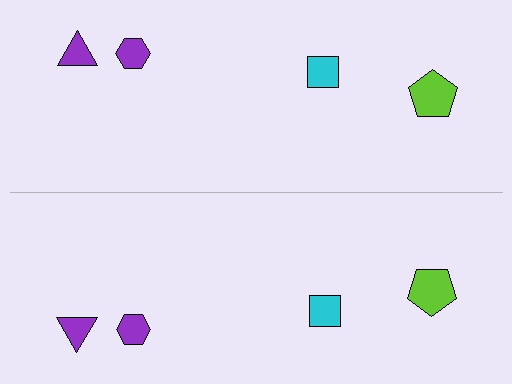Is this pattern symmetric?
Yes, this pattern has bilateral (reflection) symmetry.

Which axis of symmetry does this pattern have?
The pattern has a horizontal axis of symmetry running through the center of the image.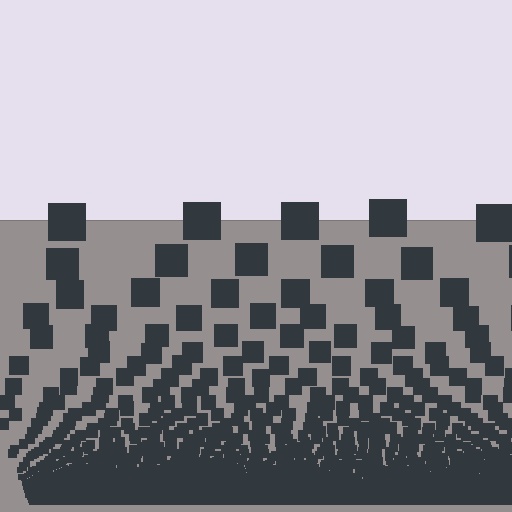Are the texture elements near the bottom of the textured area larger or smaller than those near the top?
Smaller. The gradient is inverted — elements near the bottom are smaller and denser.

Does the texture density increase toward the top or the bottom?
Density increases toward the bottom.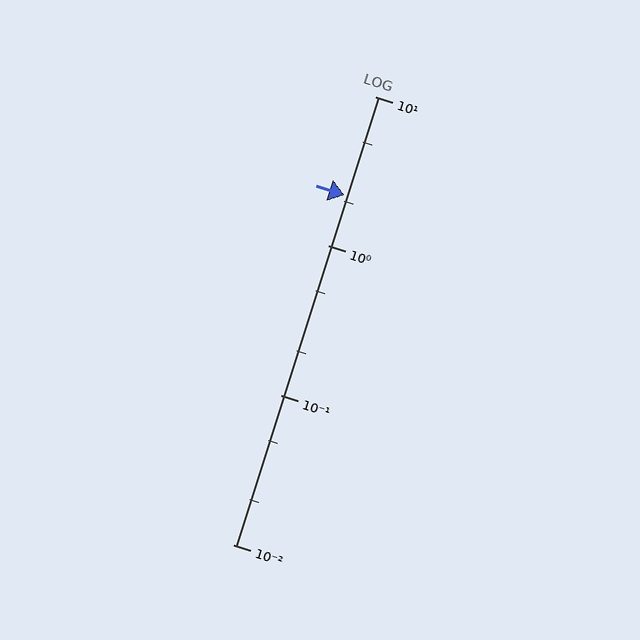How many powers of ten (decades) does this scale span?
The scale spans 3 decades, from 0.01 to 10.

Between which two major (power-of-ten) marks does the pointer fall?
The pointer is between 1 and 10.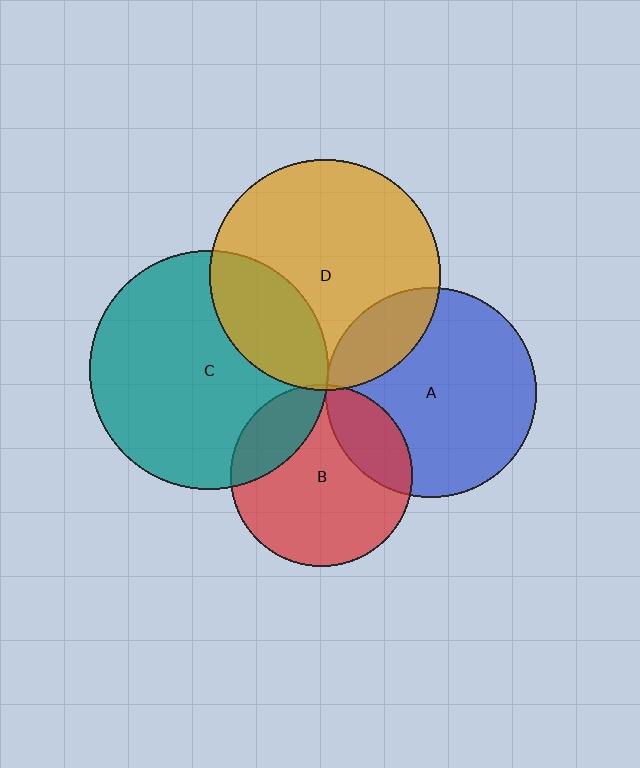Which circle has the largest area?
Circle C (teal).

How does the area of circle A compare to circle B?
Approximately 1.3 times.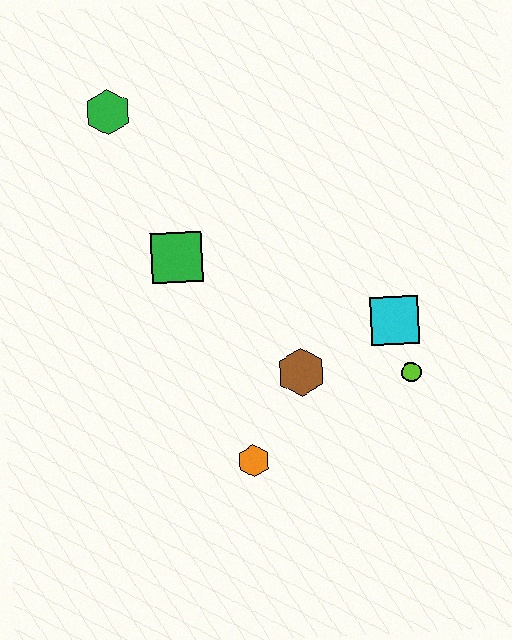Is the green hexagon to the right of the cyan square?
No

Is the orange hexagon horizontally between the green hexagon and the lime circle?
Yes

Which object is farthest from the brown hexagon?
The green hexagon is farthest from the brown hexagon.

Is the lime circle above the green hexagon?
No